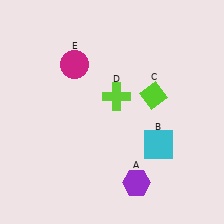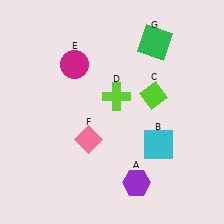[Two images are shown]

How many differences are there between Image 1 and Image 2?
There are 2 differences between the two images.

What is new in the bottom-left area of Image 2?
A pink diamond (F) was added in the bottom-left area of Image 2.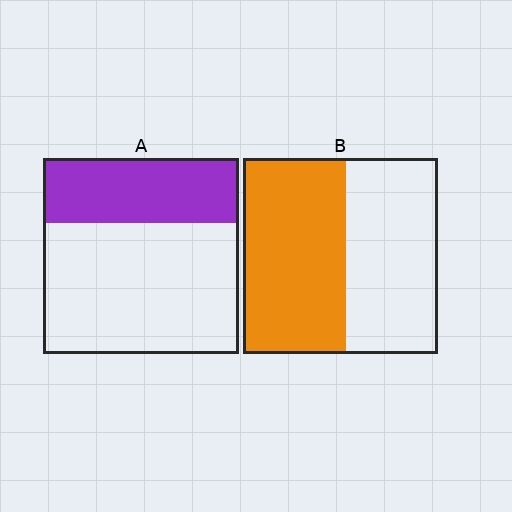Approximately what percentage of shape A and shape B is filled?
A is approximately 35% and B is approximately 55%.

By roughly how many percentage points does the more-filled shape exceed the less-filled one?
By roughly 20 percentage points (B over A).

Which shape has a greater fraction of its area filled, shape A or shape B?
Shape B.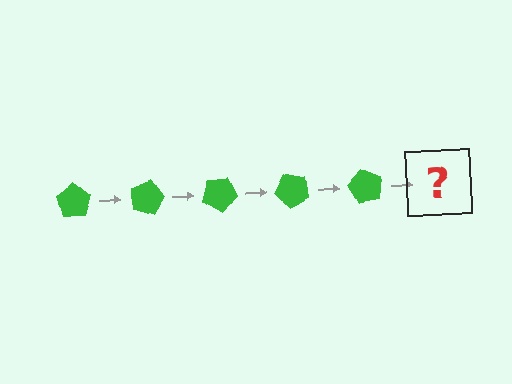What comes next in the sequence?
The next element should be a green pentagon rotated 75 degrees.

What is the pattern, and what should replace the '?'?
The pattern is that the pentagon rotates 15 degrees each step. The '?' should be a green pentagon rotated 75 degrees.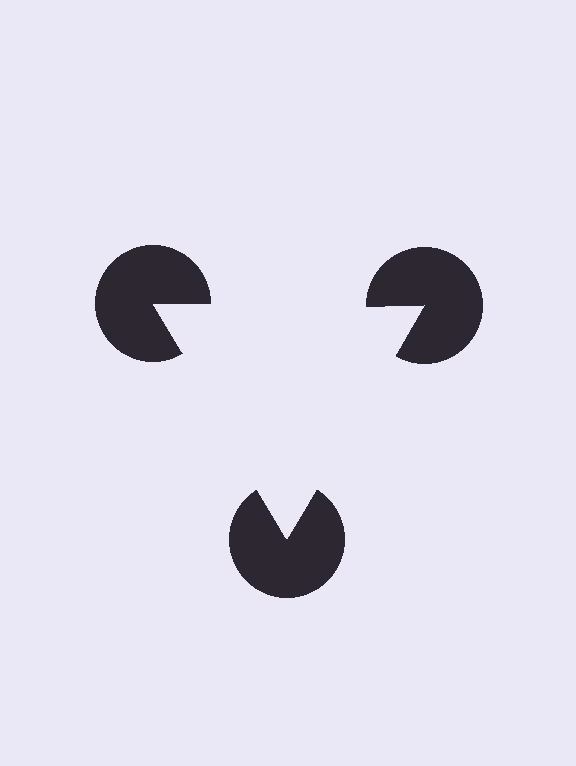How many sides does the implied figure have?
3 sides.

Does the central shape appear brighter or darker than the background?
It typically appears slightly brighter than the background, even though no actual brightness change is drawn.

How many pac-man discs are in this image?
There are 3 — one at each vertex of the illusory triangle.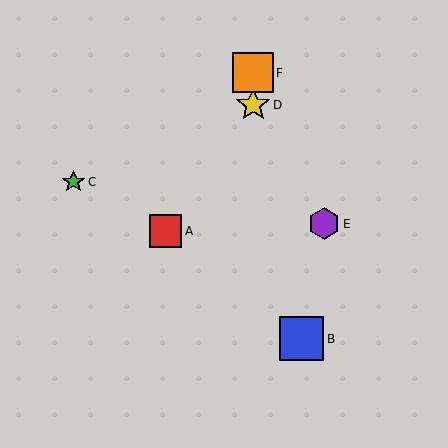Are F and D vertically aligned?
Yes, both are at x≈253.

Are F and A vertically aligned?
No, F is at x≈253 and A is at x≈166.